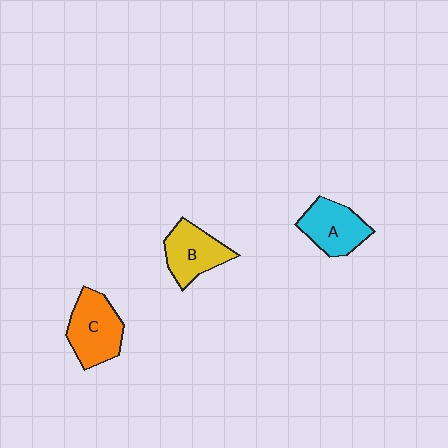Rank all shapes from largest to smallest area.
From largest to smallest: C (orange), A (cyan), B (yellow).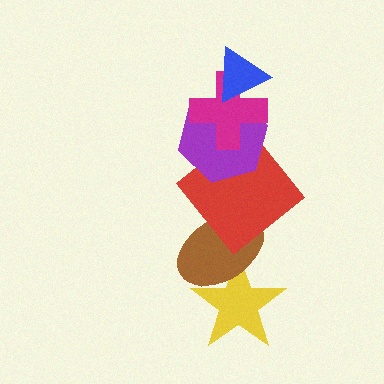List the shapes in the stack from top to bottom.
From top to bottom: the blue triangle, the magenta cross, the purple hexagon, the red diamond, the brown ellipse, the yellow star.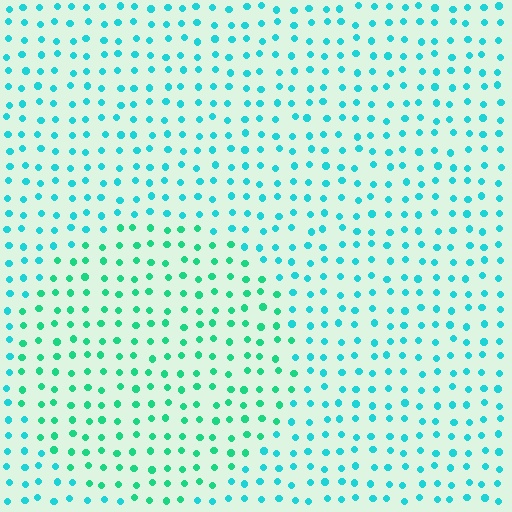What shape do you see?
I see a circle.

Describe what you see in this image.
The image is filled with small cyan elements in a uniform arrangement. A circle-shaped region is visible where the elements are tinted to a slightly different hue, forming a subtle color boundary.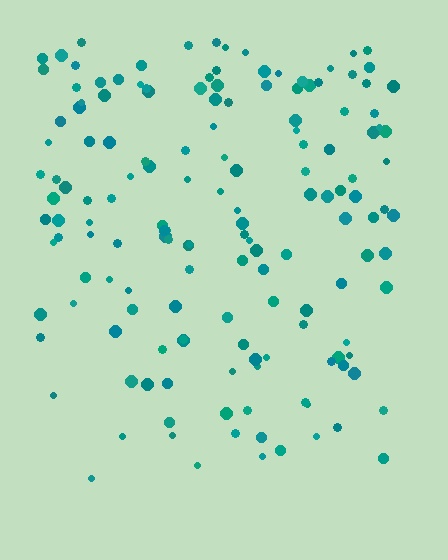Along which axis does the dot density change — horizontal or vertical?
Vertical.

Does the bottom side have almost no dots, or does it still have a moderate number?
Still a moderate number, just noticeably fewer than the top.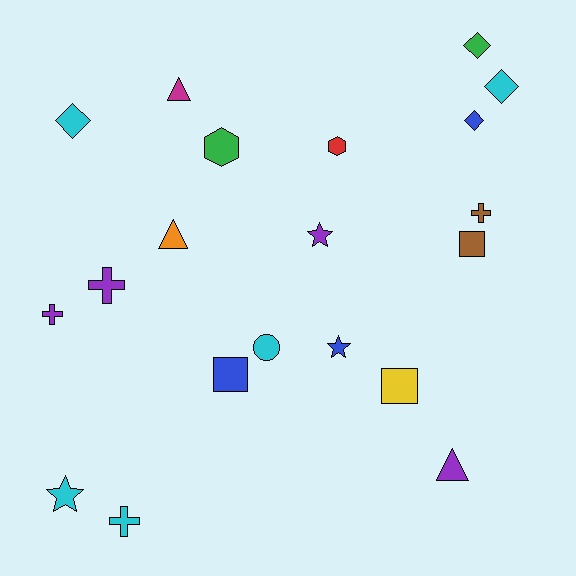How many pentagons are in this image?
There are no pentagons.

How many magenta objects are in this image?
There is 1 magenta object.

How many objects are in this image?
There are 20 objects.